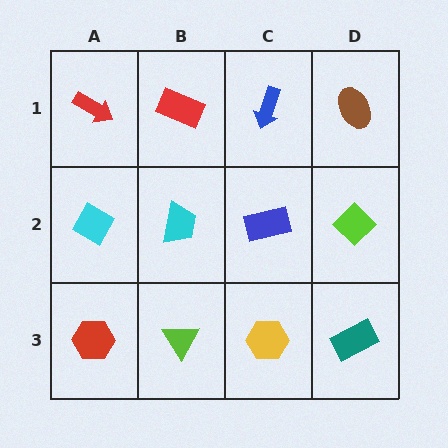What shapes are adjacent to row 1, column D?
A lime diamond (row 2, column D), a blue arrow (row 1, column C).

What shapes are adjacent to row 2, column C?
A blue arrow (row 1, column C), a yellow hexagon (row 3, column C), a cyan trapezoid (row 2, column B), a lime diamond (row 2, column D).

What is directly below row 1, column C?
A blue rectangle.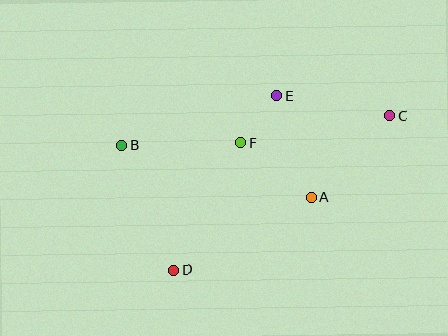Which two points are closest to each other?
Points E and F are closest to each other.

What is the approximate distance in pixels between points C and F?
The distance between C and F is approximately 152 pixels.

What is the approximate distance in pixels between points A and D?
The distance between A and D is approximately 156 pixels.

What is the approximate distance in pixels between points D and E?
The distance between D and E is approximately 202 pixels.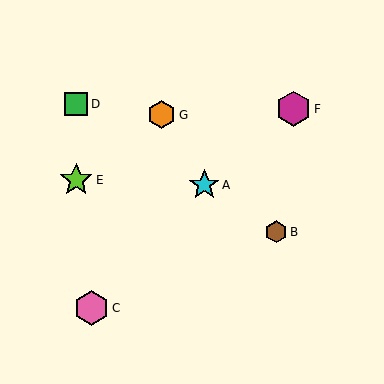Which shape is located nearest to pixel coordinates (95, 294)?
The pink hexagon (labeled C) at (91, 308) is nearest to that location.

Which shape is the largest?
The magenta hexagon (labeled F) is the largest.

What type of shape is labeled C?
Shape C is a pink hexagon.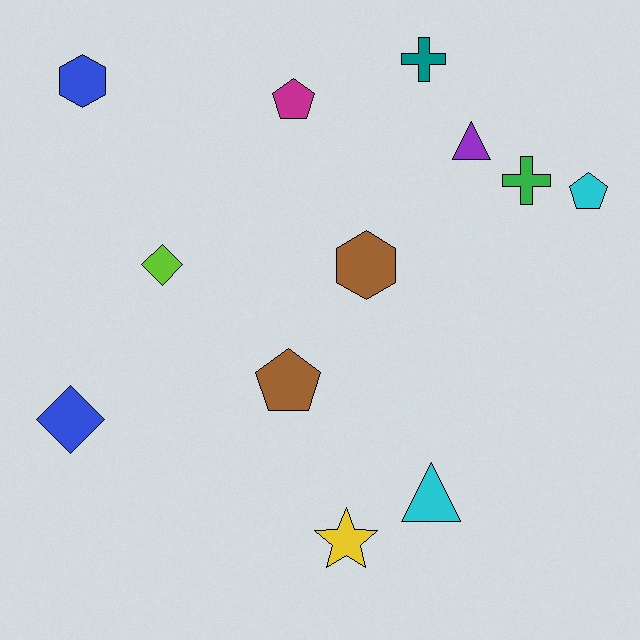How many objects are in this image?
There are 12 objects.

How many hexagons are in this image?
There are 2 hexagons.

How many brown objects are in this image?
There are 2 brown objects.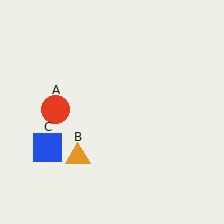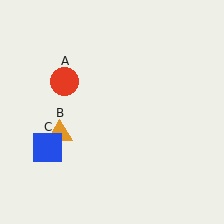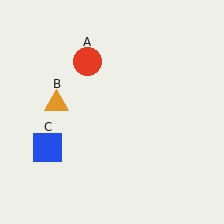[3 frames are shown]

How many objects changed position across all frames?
2 objects changed position: red circle (object A), orange triangle (object B).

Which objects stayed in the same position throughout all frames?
Blue square (object C) remained stationary.